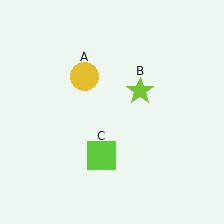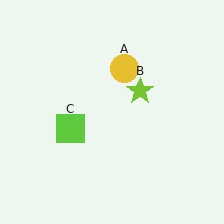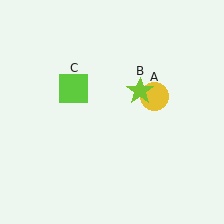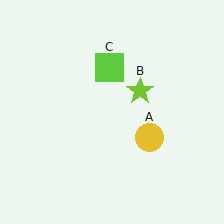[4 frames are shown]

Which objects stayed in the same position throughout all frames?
Lime star (object B) remained stationary.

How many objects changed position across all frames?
2 objects changed position: yellow circle (object A), lime square (object C).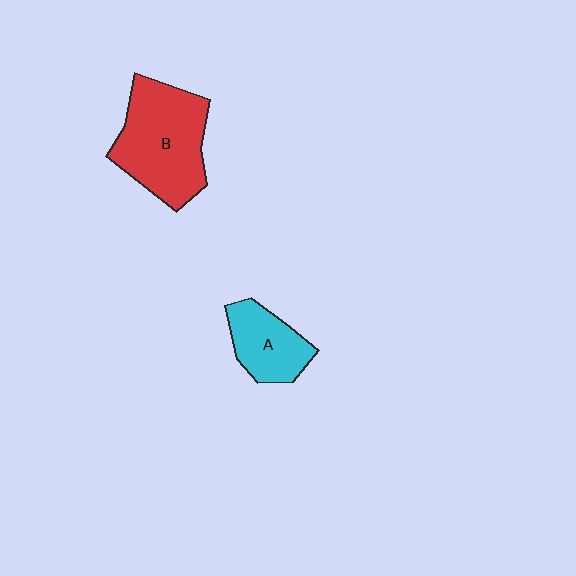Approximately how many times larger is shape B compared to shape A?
Approximately 1.8 times.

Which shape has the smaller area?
Shape A (cyan).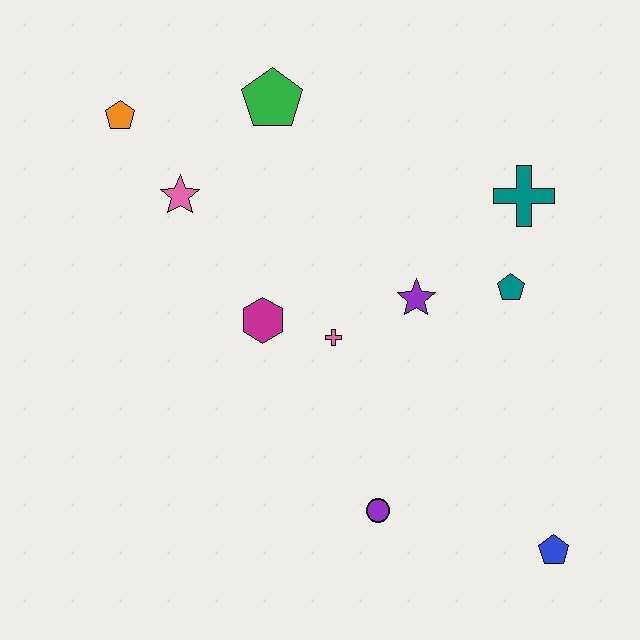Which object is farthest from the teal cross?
The orange pentagon is farthest from the teal cross.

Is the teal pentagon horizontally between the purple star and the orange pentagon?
No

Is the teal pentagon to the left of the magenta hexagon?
No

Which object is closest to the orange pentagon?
The pink star is closest to the orange pentagon.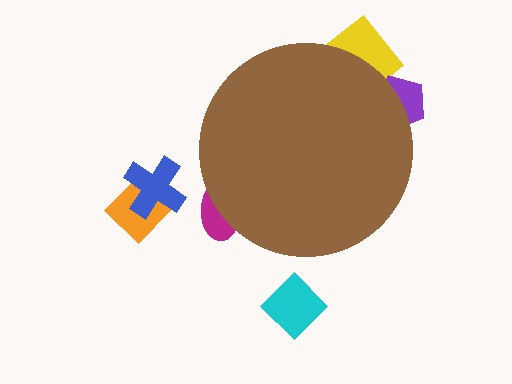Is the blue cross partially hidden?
No, the blue cross is fully visible.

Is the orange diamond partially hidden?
No, the orange diamond is fully visible.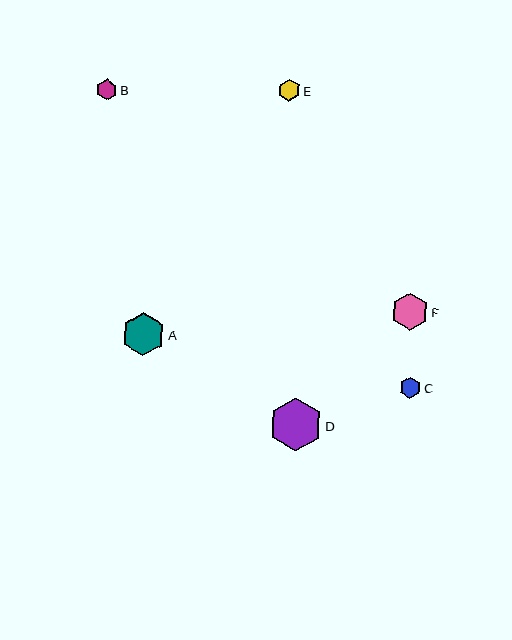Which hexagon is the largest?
Hexagon D is the largest with a size of approximately 53 pixels.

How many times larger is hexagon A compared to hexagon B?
Hexagon A is approximately 2.1 times the size of hexagon B.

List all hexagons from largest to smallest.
From largest to smallest: D, A, F, E, C, B.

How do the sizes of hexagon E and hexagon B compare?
Hexagon E and hexagon B are approximately the same size.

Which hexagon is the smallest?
Hexagon B is the smallest with a size of approximately 21 pixels.